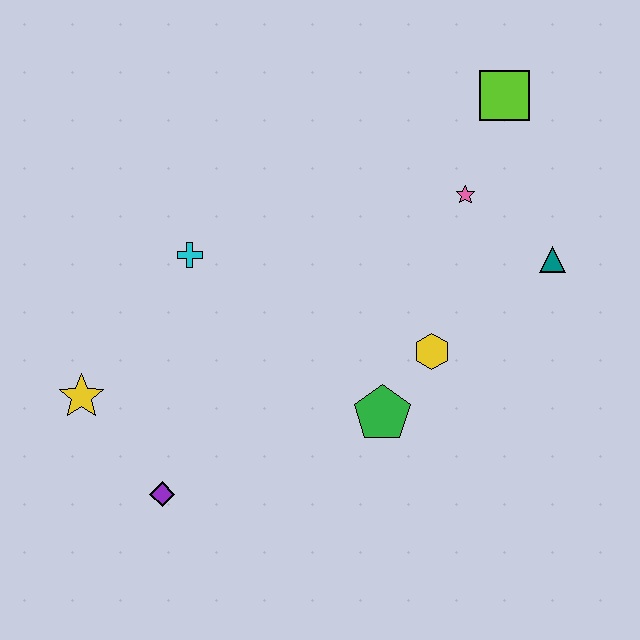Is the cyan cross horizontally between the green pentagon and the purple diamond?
Yes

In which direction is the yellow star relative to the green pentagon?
The yellow star is to the left of the green pentagon.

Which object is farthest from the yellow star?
The lime square is farthest from the yellow star.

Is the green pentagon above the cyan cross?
No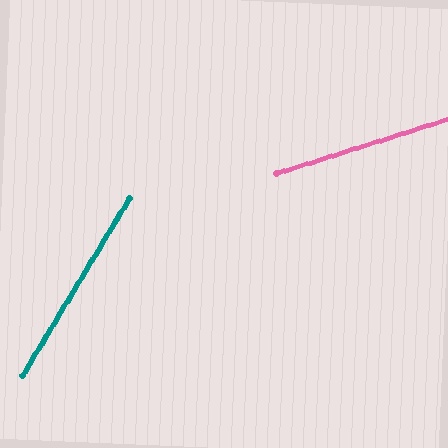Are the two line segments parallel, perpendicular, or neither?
Neither parallel nor perpendicular — they differ by about 41°.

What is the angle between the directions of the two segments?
Approximately 41 degrees.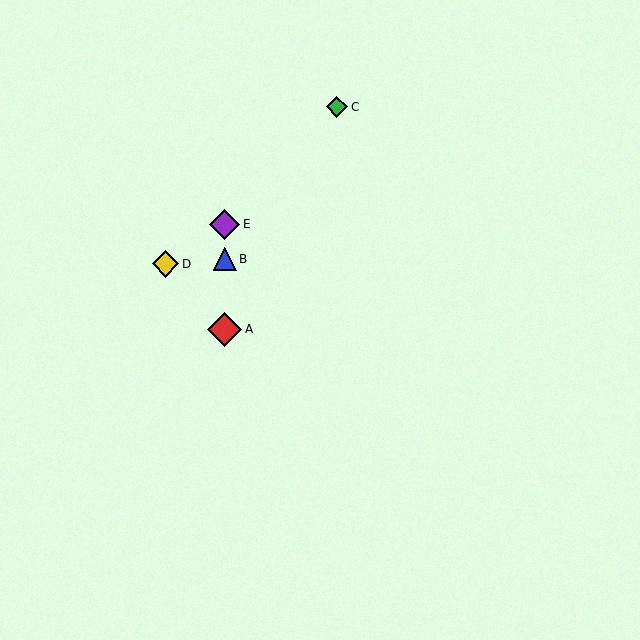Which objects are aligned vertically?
Objects A, B, E are aligned vertically.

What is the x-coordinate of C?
Object C is at x≈337.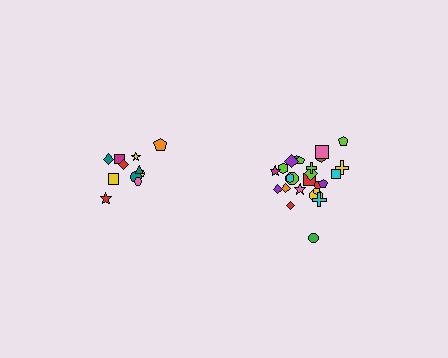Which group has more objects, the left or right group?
The right group.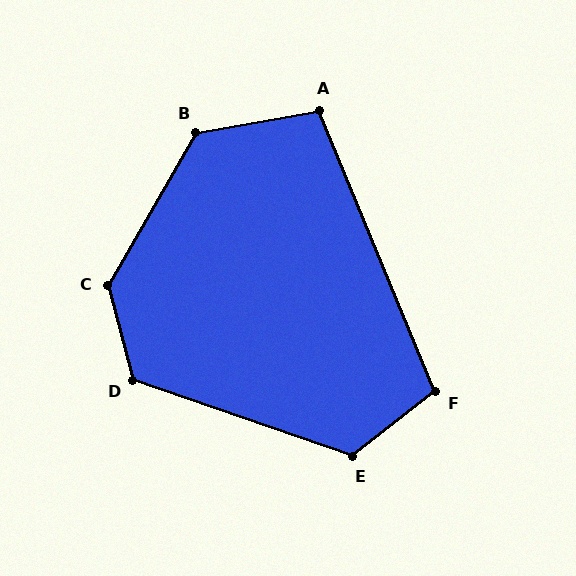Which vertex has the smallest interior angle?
A, at approximately 102 degrees.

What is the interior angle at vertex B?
Approximately 130 degrees (obtuse).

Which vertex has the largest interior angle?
C, at approximately 135 degrees.